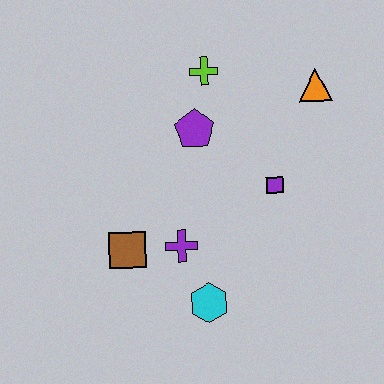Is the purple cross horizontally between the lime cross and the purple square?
No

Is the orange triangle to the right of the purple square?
Yes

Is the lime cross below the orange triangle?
No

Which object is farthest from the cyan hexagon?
The orange triangle is farthest from the cyan hexagon.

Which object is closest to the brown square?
The purple cross is closest to the brown square.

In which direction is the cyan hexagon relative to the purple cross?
The cyan hexagon is below the purple cross.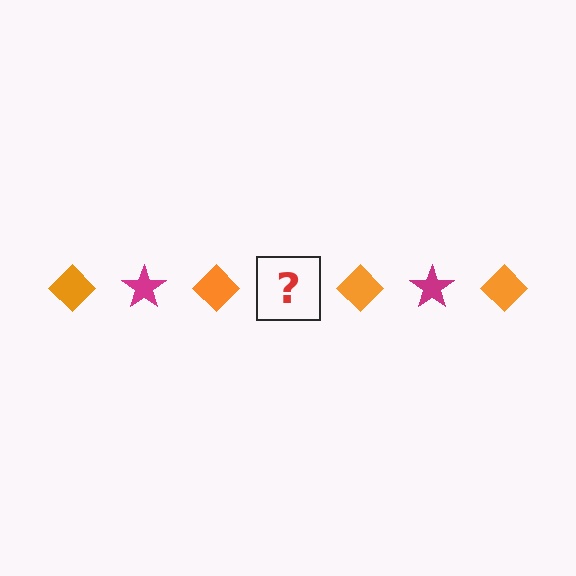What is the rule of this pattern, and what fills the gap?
The rule is that the pattern alternates between orange diamond and magenta star. The gap should be filled with a magenta star.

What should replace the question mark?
The question mark should be replaced with a magenta star.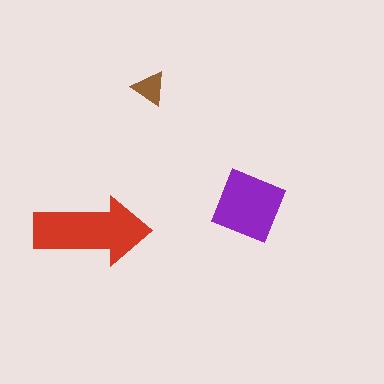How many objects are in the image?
There are 3 objects in the image.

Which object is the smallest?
The brown triangle.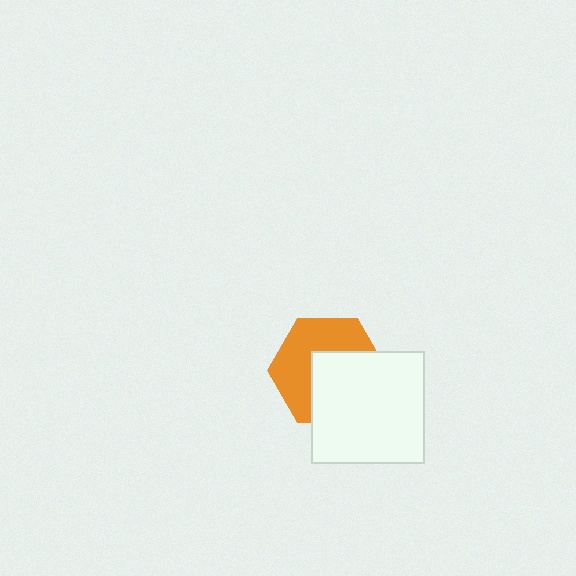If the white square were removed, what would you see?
You would see the complete orange hexagon.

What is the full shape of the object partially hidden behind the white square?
The partially hidden object is an orange hexagon.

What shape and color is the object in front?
The object in front is a white square.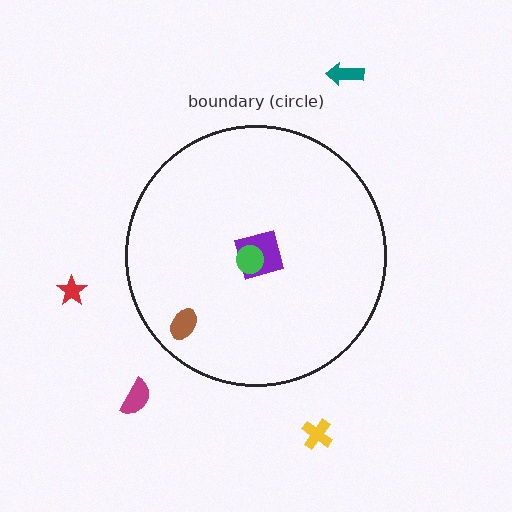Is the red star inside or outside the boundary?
Outside.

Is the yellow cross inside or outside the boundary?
Outside.